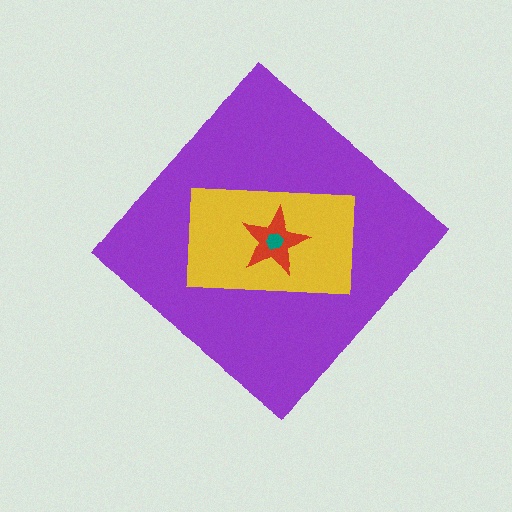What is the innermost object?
The teal hexagon.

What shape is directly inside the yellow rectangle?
The red star.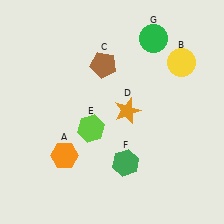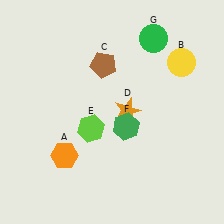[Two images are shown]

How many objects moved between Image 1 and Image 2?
1 object moved between the two images.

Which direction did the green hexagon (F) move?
The green hexagon (F) moved up.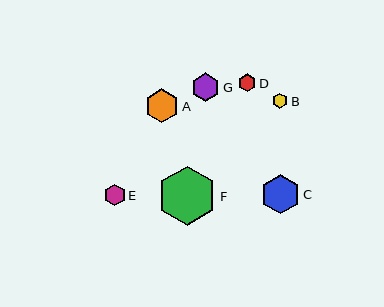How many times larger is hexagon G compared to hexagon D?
Hexagon G is approximately 1.6 times the size of hexagon D.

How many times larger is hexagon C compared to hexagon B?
Hexagon C is approximately 2.5 times the size of hexagon B.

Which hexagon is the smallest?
Hexagon B is the smallest with a size of approximately 16 pixels.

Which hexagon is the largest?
Hexagon F is the largest with a size of approximately 59 pixels.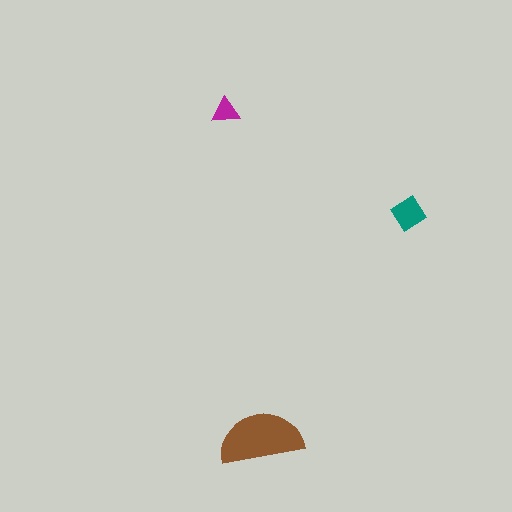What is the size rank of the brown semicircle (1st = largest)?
1st.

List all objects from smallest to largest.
The magenta triangle, the teal diamond, the brown semicircle.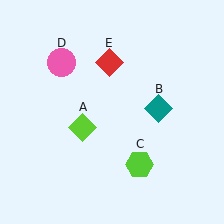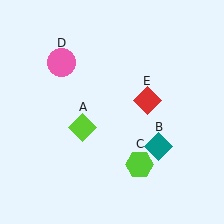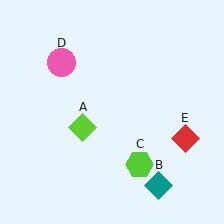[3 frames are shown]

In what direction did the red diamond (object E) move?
The red diamond (object E) moved down and to the right.